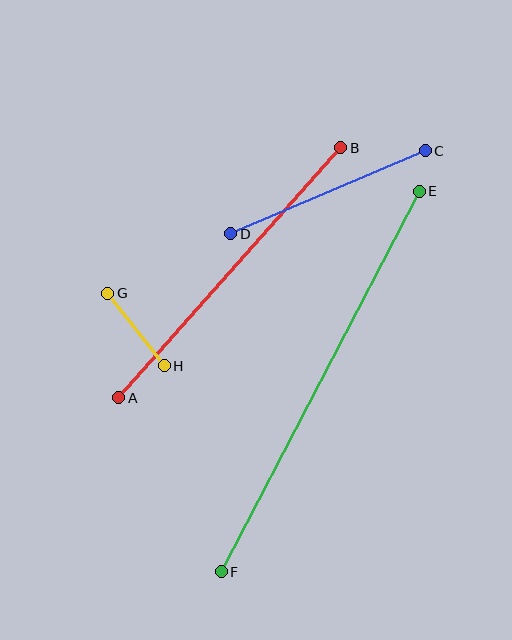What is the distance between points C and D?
The distance is approximately 211 pixels.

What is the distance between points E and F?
The distance is approximately 429 pixels.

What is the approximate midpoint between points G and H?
The midpoint is at approximately (136, 329) pixels.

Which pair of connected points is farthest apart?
Points E and F are farthest apart.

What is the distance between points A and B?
The distance is approximately 334 pixels.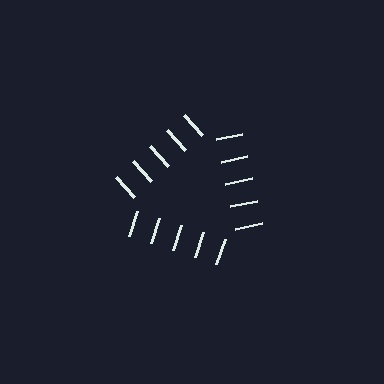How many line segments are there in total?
15 — 5 along each of the 3 edges.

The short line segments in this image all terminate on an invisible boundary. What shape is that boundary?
An illusory triangle — the line segments terminate on its edges but no continuous stroke is drawn.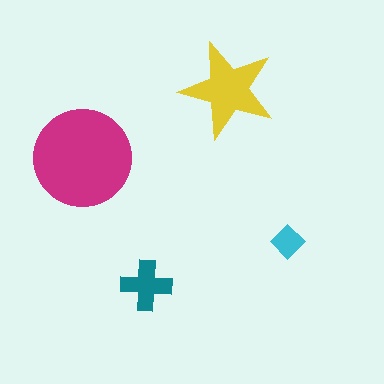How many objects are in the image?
There are 4 objects in the image.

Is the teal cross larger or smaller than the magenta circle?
Smaller.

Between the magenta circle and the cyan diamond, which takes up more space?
The magenta circle.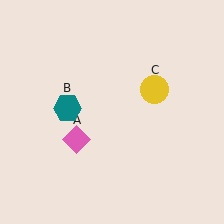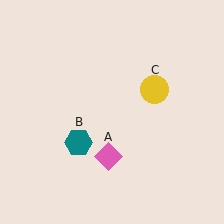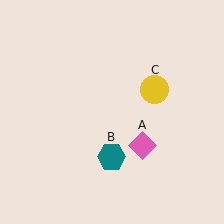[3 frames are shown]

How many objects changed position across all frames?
2 objects changed position: pink diamond (object A), teal hexagon (object B).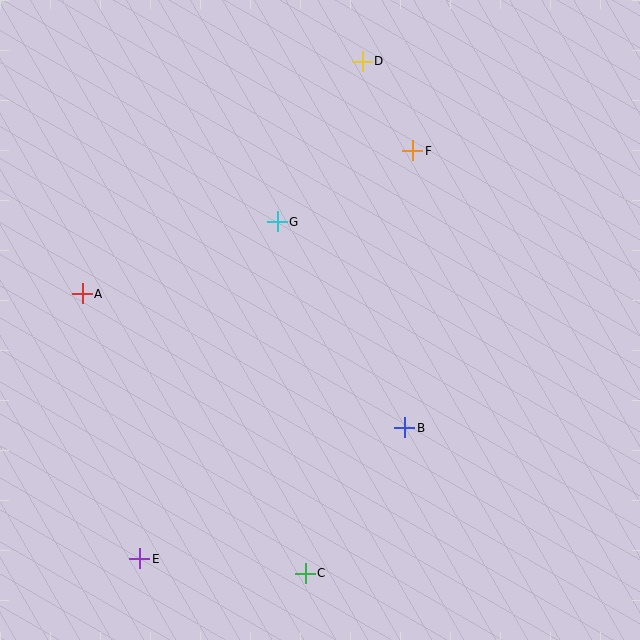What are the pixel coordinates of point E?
Point E is at (140, 559).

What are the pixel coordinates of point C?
Point C is at (305, 573).